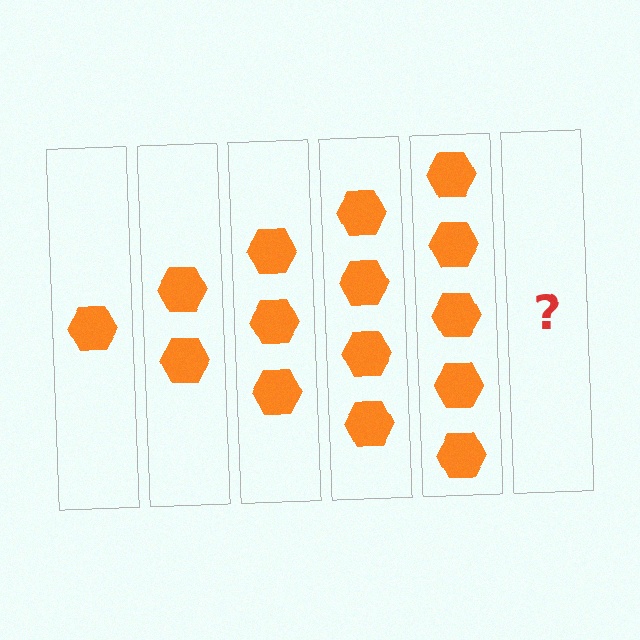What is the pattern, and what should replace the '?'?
The pattern is that each step adds one more hexagon. The '?' should be 6 hexagons.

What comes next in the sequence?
The next element should be 6 hexagons.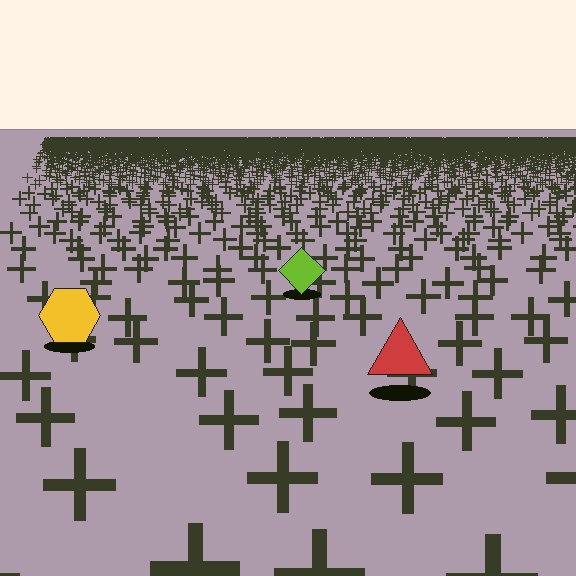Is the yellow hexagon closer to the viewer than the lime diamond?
Yes. The yellow hexagon is closer — you can tell from the texture gradient: the ground texture is coarser near it.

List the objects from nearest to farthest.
From nearest to farthest: the red triangle, the yellow hexagon, the lime diamond.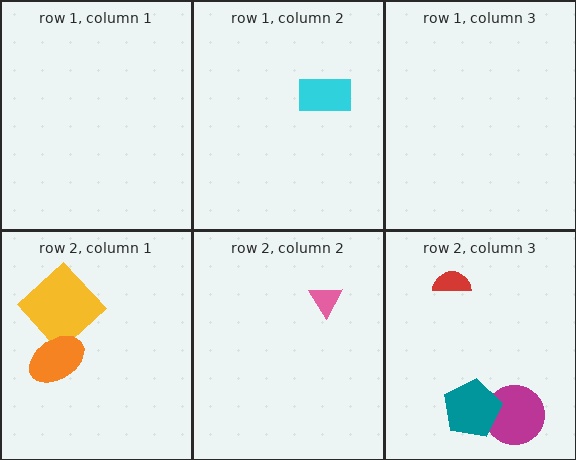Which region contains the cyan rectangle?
The row 1, column 2 region.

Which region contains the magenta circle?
The row 2, column 3 region.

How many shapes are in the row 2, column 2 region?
1.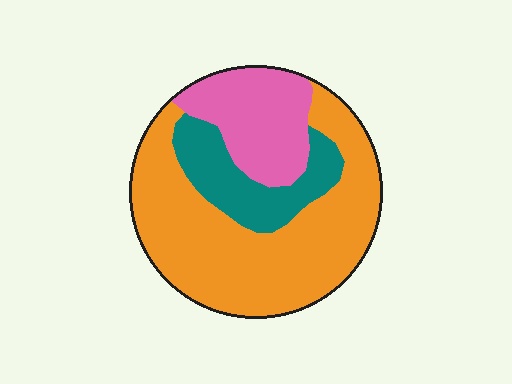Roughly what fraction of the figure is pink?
Pink takes up about one fifth (1/5) of the figure.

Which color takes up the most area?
Orange, at roughly 60%.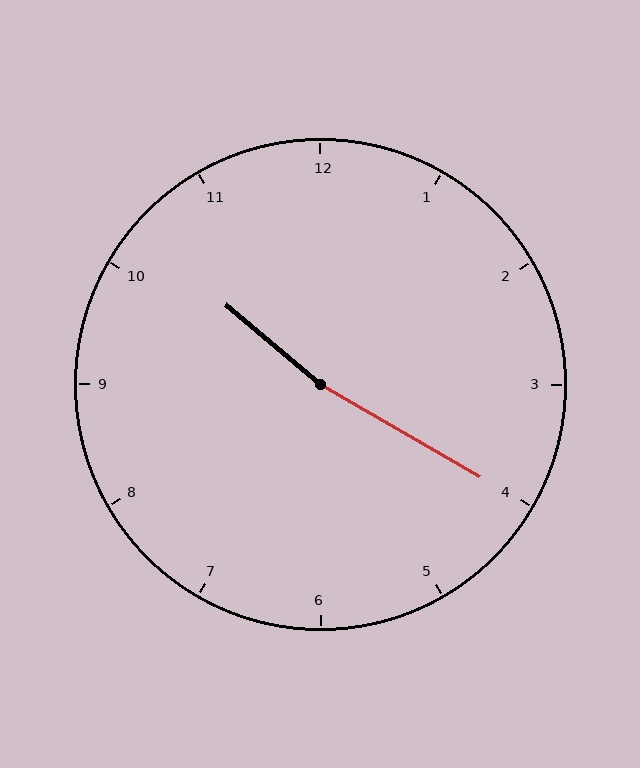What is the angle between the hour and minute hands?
Approximately 170 degrees.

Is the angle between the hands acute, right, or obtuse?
It is obtuse.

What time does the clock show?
10:20.